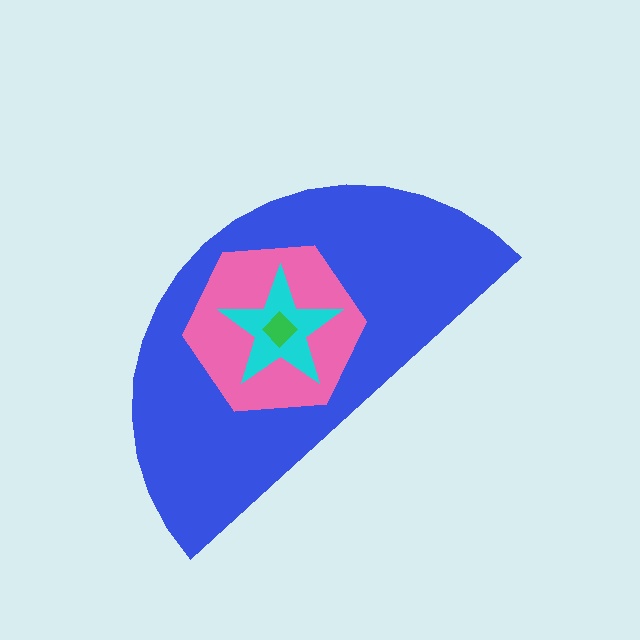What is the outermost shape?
The blue semicircle.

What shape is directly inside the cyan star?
The green diamond.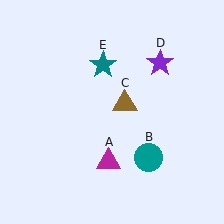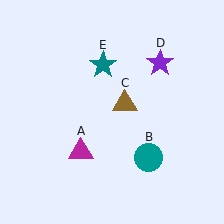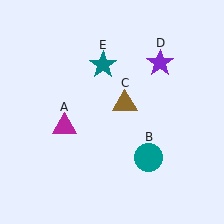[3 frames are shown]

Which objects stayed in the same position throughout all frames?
Teal circle (object B) and brown triangle (object C) and purple star (object D) and teal star (object E) remained stationary.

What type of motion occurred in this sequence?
The magenta triangle (object A) rotated clockwise around the center of the scene.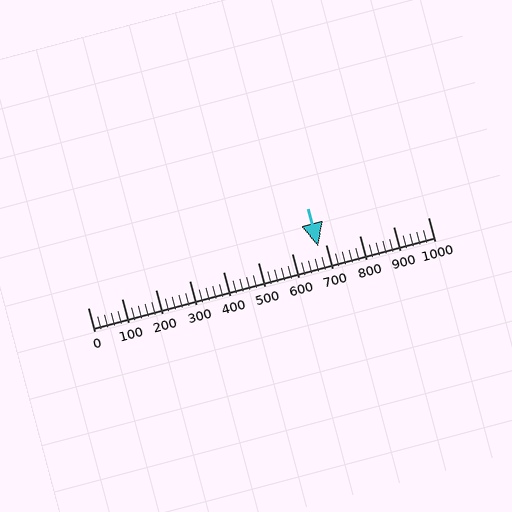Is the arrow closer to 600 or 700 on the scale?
The arrow is closer to 700.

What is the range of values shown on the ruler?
The ruler shows values from 0 to 1000.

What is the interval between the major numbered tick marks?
The major tick marks are spaced 100 units apart.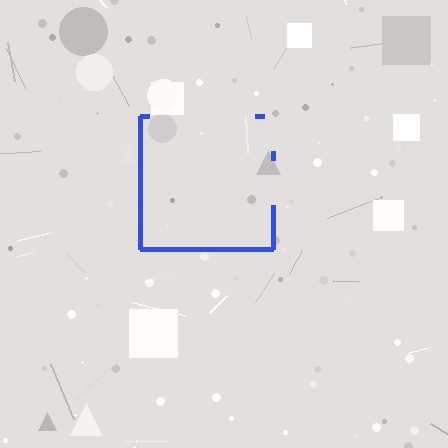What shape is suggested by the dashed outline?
The dashed outline suggests a square.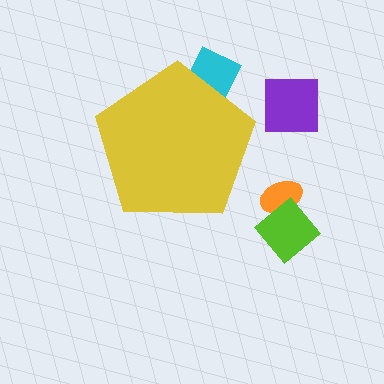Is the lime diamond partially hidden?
No, the lime diamond is fully visible.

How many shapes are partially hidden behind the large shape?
1 shape is partially hidden.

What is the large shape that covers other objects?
A yellow pentagon.